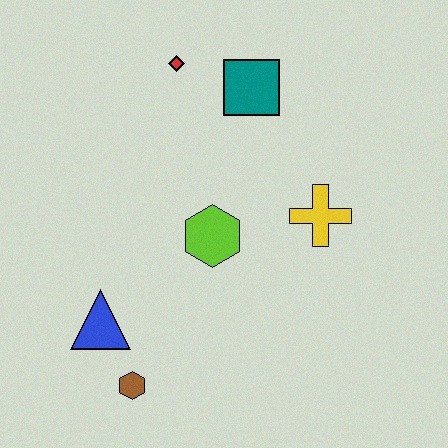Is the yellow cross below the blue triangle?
No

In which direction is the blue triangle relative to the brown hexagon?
The blue triangle is above the brown hexagon.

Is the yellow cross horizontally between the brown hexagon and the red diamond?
No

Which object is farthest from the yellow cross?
The brown hexagon is farthest from the yellow cross.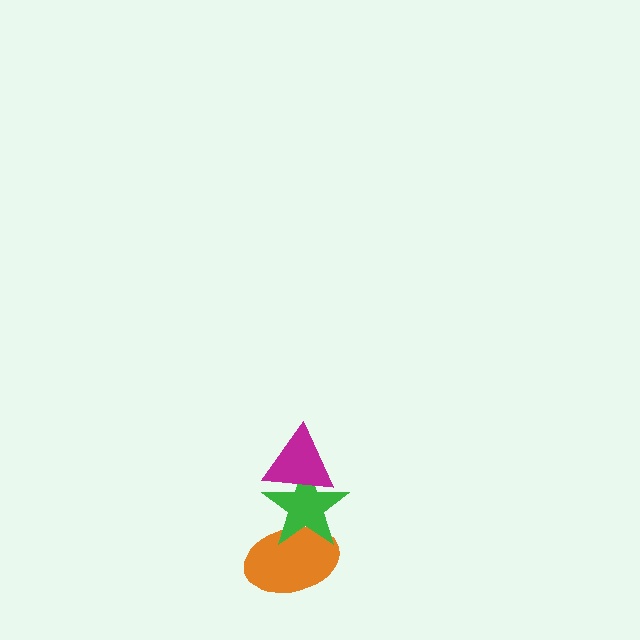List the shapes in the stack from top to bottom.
From top to bottom: the magenta triangle, the green star, the orange ellipse.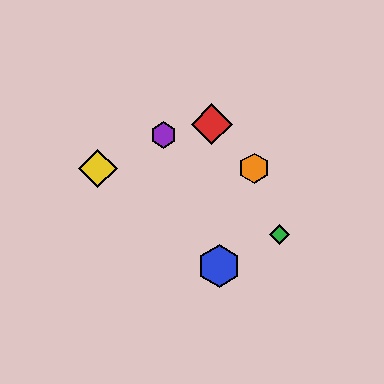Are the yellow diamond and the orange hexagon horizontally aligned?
Yes, both are at y≈168.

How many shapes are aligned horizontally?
2 shapes (the yellow diamond, the orange hexagon) are aligned horizontally.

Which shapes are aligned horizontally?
The yellow diamond, the orange hexagon are aligned horizontally.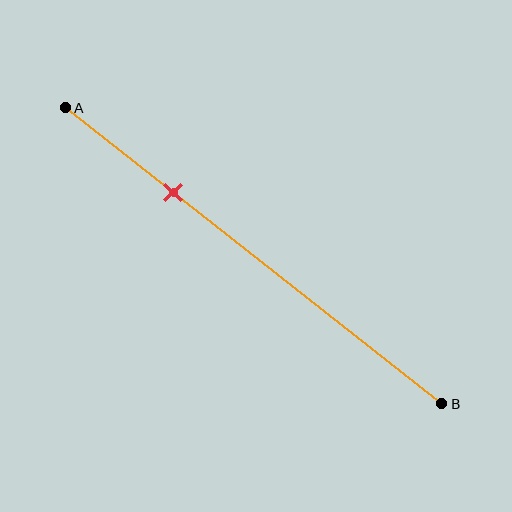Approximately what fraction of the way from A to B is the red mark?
The red mark is approximately 30% of the way from A to B.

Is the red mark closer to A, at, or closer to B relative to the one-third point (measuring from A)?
The red mark is closer to point A than the one-third point of segment AB.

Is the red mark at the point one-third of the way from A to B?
No, the mark is at about 30% from A, not at the 33% one-third point.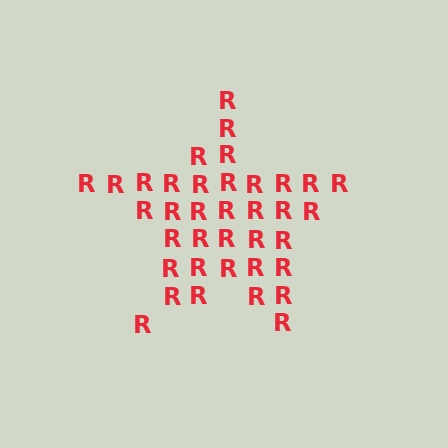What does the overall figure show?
The overall figure shows a star.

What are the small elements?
The small elements are letter R's.